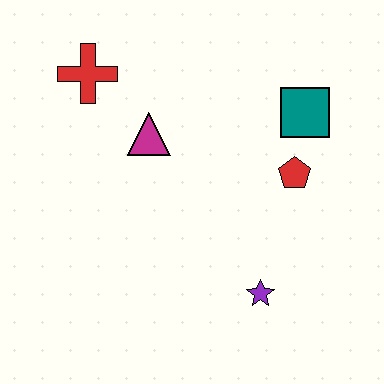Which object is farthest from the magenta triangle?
The purple star is farthest from the magenta triangle.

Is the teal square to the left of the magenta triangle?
No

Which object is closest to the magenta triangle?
The red cross is closest to the magenta triangle.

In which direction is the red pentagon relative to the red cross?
The red pentagon is to the right of the red cross.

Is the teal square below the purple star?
No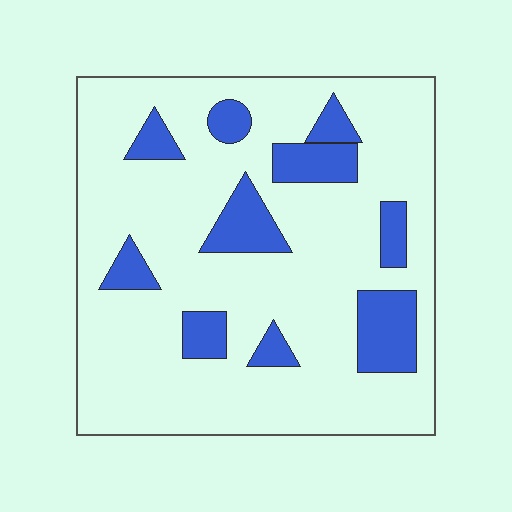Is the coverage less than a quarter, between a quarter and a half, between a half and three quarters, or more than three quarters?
Less than a quarter.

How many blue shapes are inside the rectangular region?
10.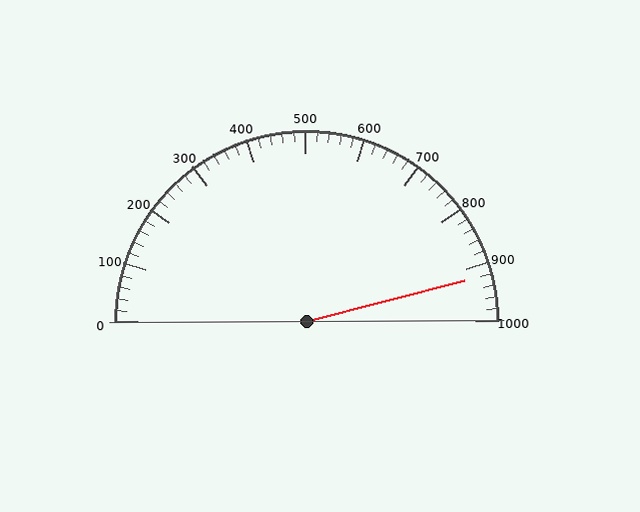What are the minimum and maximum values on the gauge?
The gauge ranges from 0 to 1000.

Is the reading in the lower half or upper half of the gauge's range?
The reading is in the upper half of the range (0 to 1000).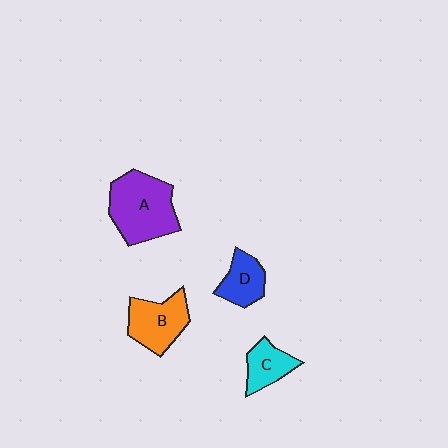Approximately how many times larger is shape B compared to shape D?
Approximately 1.4 times.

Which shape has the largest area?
Shape A (purple).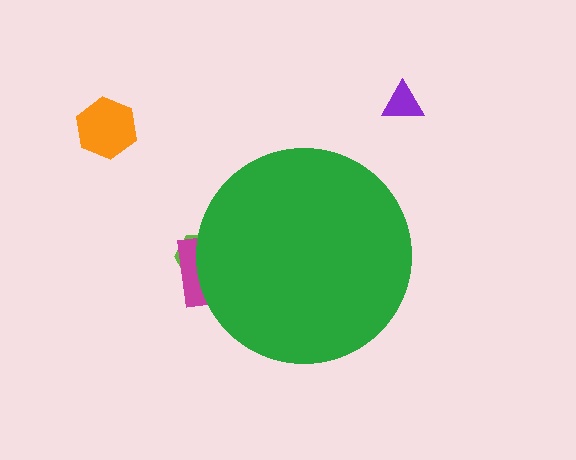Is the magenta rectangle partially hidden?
Yes, the magenta rectangle is partially hidden behind the green circle.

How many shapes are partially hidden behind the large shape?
2 shapes are partially hidden.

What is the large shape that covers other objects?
A green circle.